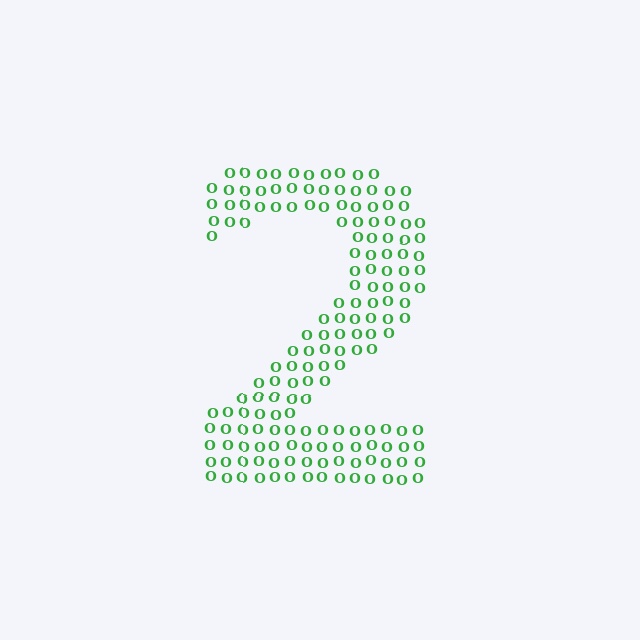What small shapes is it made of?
It is made of small letter O's.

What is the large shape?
The large shape is the digit 2.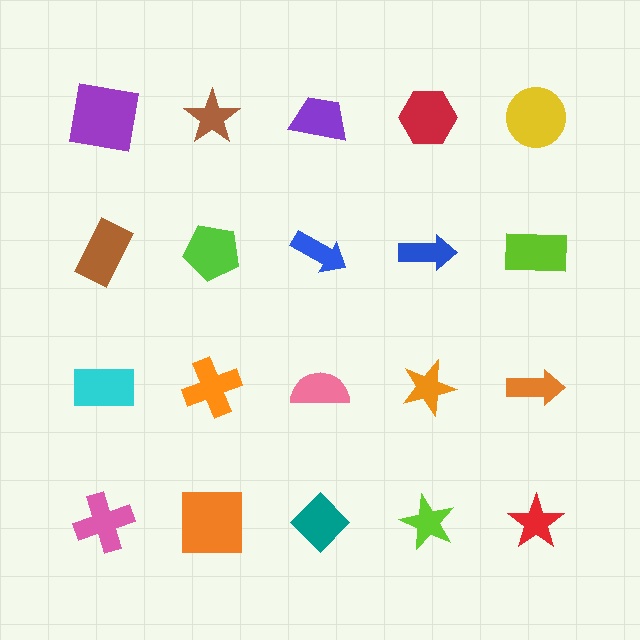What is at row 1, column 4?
A red hexagon.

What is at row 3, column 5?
An orange arrow.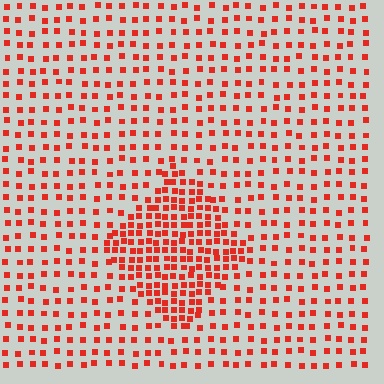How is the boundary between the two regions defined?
The boundary is defined by a change in element density (approximately 2.3x ratio). All elements are the same color, size, and shape.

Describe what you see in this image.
The image contains small red elements arranged at two different densities. A diamond-shaped region is visible where the elements are more densely packed than the surrounding area.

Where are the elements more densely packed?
The elements are more densely packed inside the diamond boundary.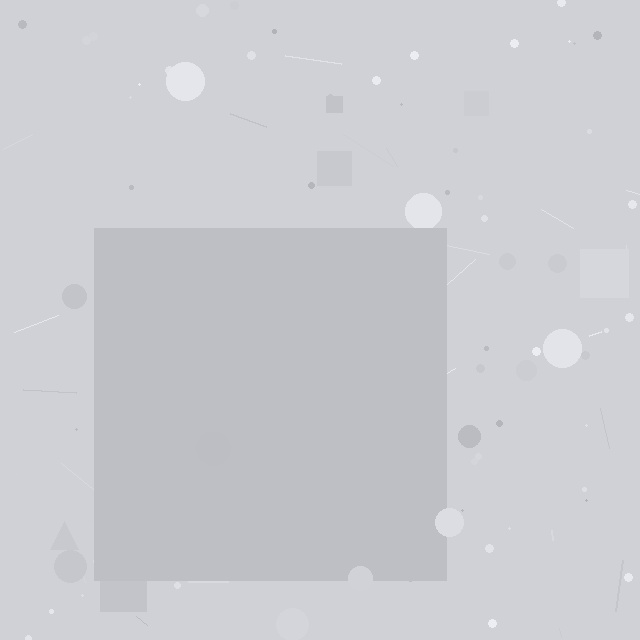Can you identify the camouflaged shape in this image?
The camouflaged shape is a square.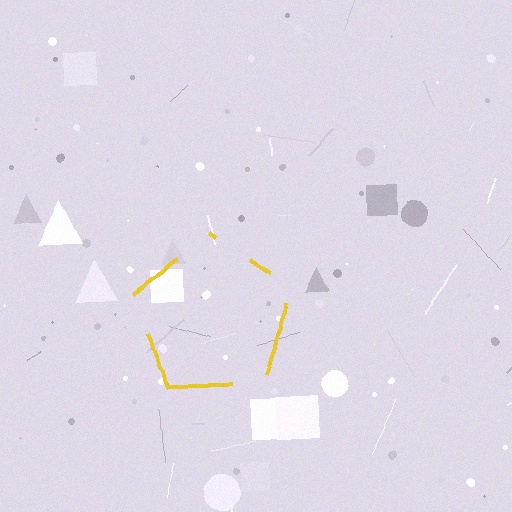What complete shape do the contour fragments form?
The contour fragments form a pentagon.